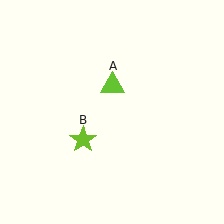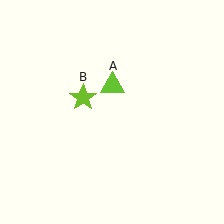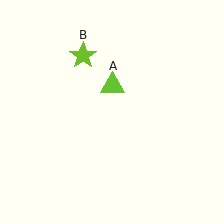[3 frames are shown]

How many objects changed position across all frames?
1 object changed position: lime star (object B).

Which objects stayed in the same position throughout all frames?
Lime triangle (object A) remained stationary.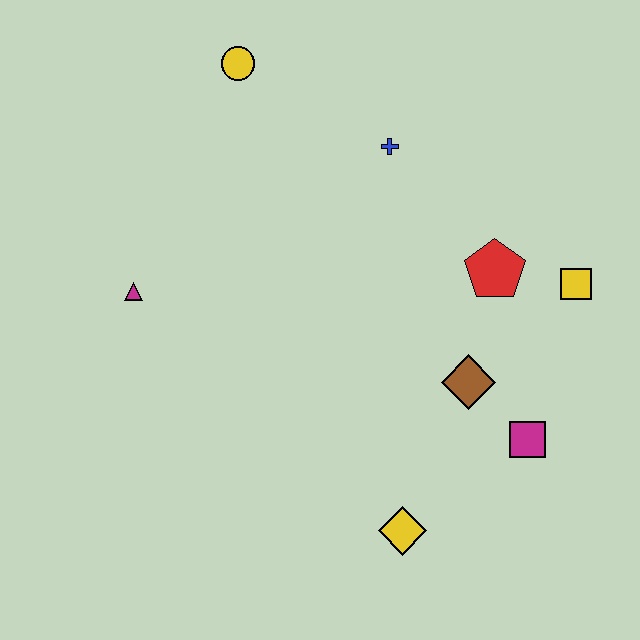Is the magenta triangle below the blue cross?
Yes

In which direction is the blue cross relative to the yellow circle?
The blue cross is to the right of the yellow circle.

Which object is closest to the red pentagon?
The yellow square is closest to the red pentagon.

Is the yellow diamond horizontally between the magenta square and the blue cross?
Yes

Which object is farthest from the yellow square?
The magenta triangle is farthest from the yellow square.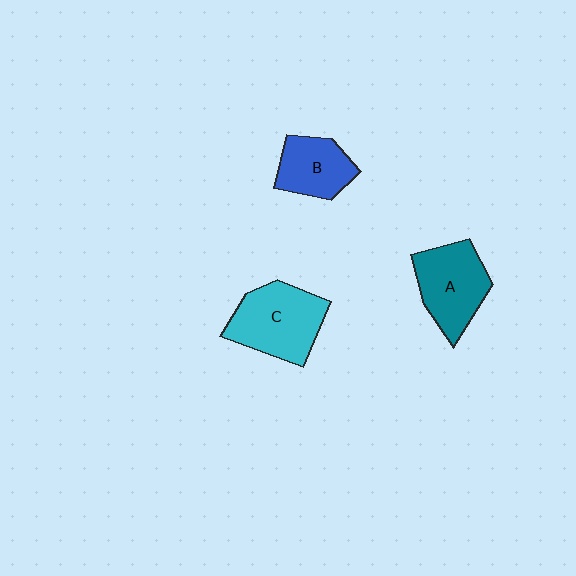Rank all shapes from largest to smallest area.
From largest to smallest: C (cyan), A (teal), B (blue).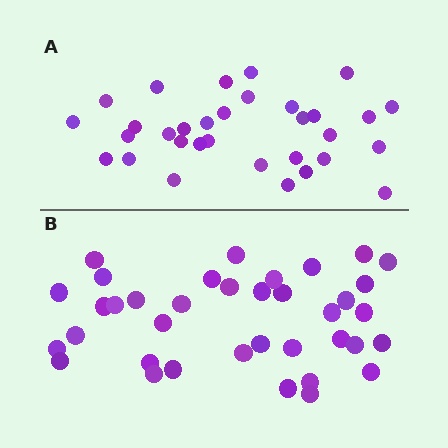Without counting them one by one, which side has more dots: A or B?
Region B (the bottom region) has more dots.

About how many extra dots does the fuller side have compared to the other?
Region B has about 5 more dots than region A.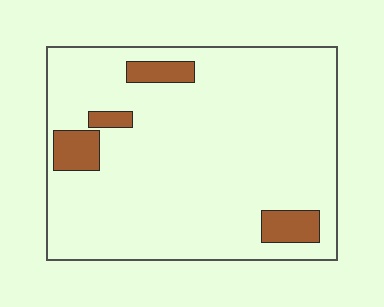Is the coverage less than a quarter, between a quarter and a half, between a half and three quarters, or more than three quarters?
Less than a quarter.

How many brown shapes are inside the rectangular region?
4.